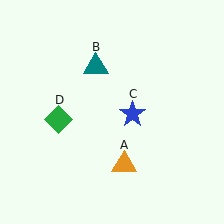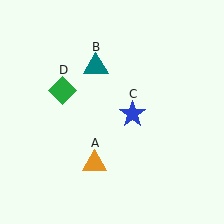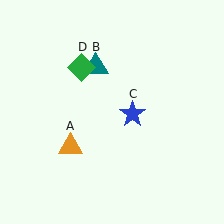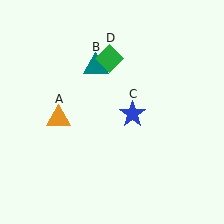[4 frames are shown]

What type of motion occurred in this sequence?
The orange triangle (object A), green diamond (object D) rotated clockwise around the center of the scene.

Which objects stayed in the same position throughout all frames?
Teal triangle (object B) and blue star (object C) remained stationary.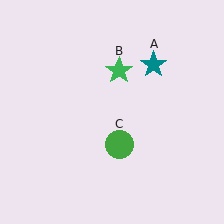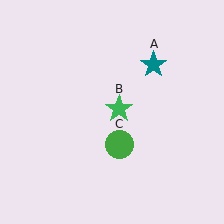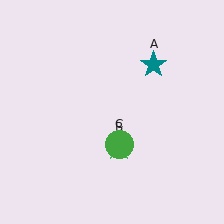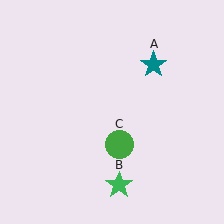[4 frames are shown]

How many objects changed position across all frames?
1 object changed position: green star (object B).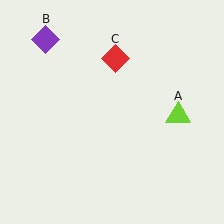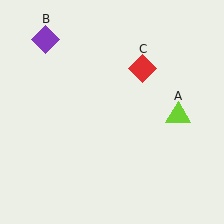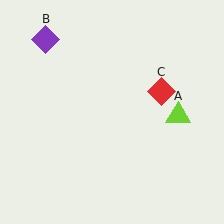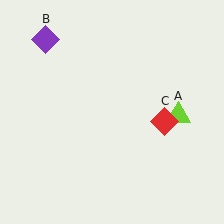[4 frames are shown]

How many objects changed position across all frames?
1 object changed position: red diamond (object C).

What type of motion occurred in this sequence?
The red diamond (object C) rotated clockwise around the center of the scene.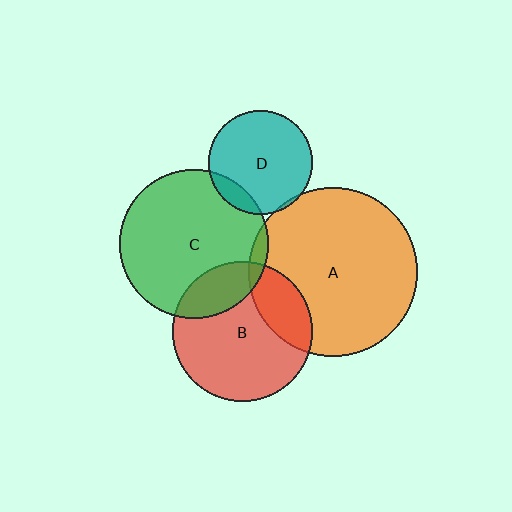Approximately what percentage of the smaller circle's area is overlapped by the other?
Approximately 5%.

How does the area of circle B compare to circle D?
Approximately 1.8 times.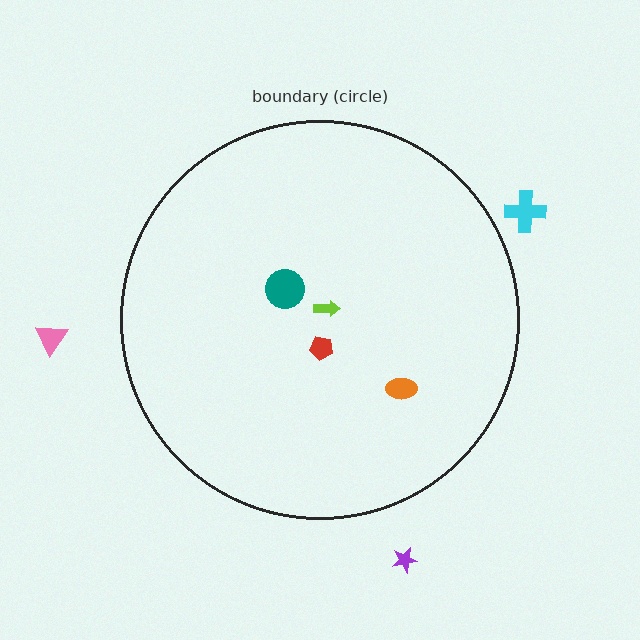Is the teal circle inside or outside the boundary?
Inside.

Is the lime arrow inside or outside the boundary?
Inside.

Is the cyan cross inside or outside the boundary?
Outside.